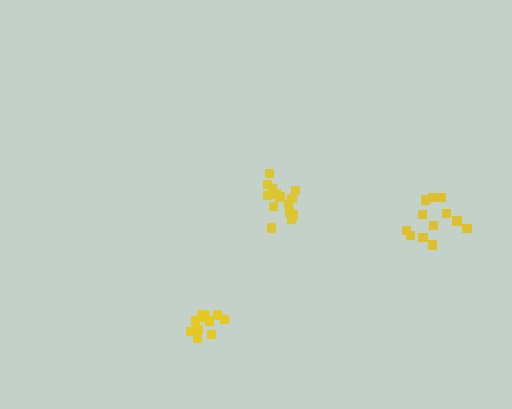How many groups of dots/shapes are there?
There are 3 groups.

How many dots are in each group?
Group 1: 12 dots, Group 2: 14 dots, Group 3: 11 dots (37 total).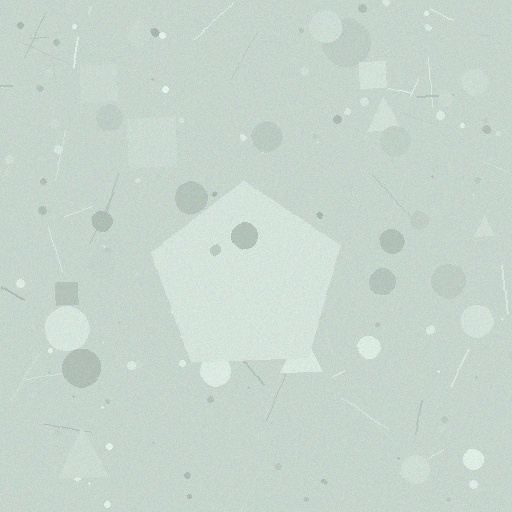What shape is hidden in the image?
A pentagon is hidden in the image.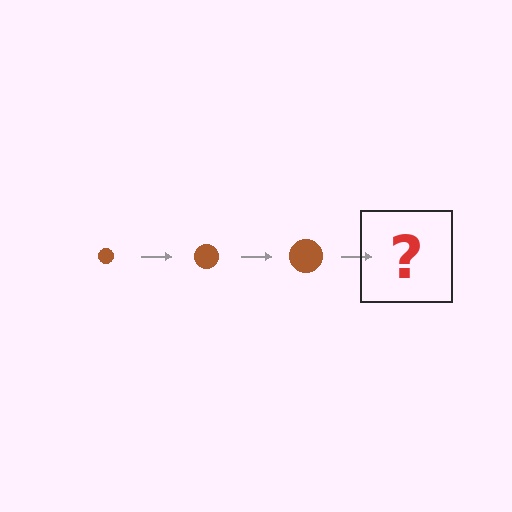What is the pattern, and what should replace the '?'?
The pattern is that the circle gets progressively larger each step. The '?' should be a brown circle, larger than the previous one.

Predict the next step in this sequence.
The next step is a brown circle, larger than the previous one.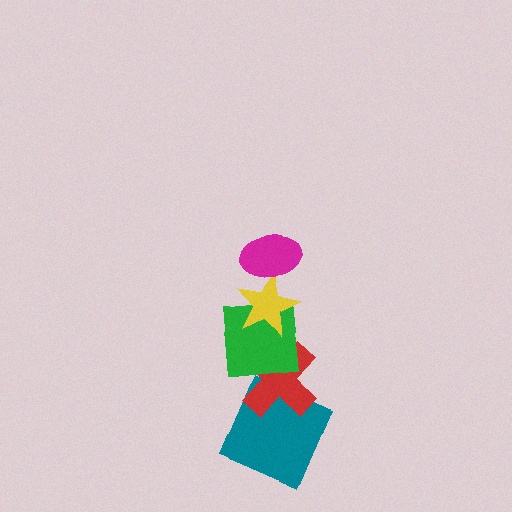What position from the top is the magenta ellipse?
The magenta ellipse is 1st from the top.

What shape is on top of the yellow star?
The magenta ellipse is on top of the yellow star.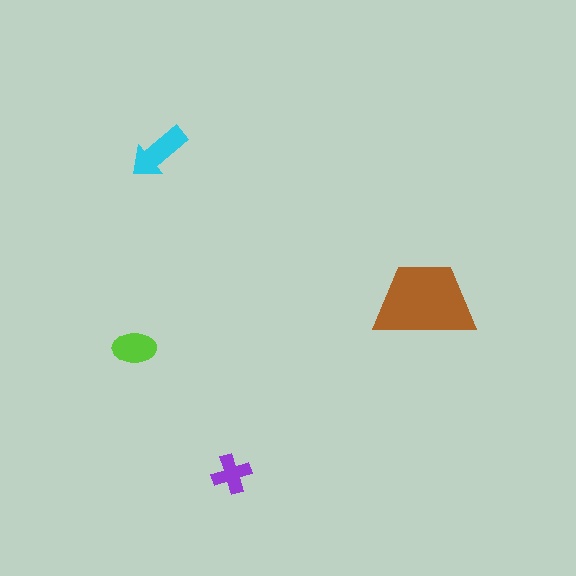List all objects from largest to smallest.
The brown trapezoid, the cyan arrow, the lime ellipse, the purple cross.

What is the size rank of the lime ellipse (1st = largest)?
3rd.